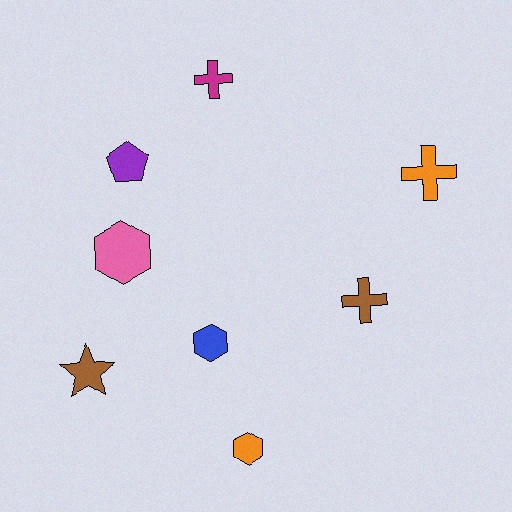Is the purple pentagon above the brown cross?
Yes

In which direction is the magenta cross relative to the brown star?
The magenta cross is above the brown star.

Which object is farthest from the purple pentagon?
The orange hexagon is farthest from the purple pentagon.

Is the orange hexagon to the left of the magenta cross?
No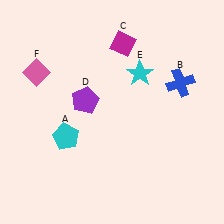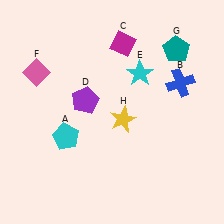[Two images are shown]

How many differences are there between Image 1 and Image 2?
There are 2 differences between the two images.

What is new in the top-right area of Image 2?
A teal pentagon (G) was added in the top-right area of Image 2.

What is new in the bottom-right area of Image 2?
A yellow star (H) was added in the bottom-right area of Image 2.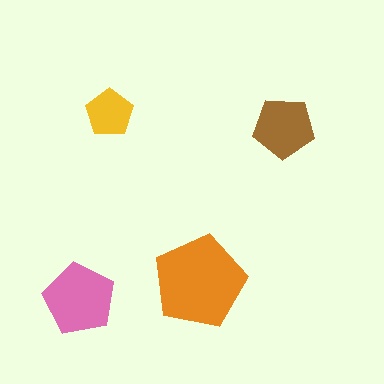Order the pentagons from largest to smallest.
the orange one, the pink one, the brown one, the yellow one.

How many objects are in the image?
There are 4 objects in the image.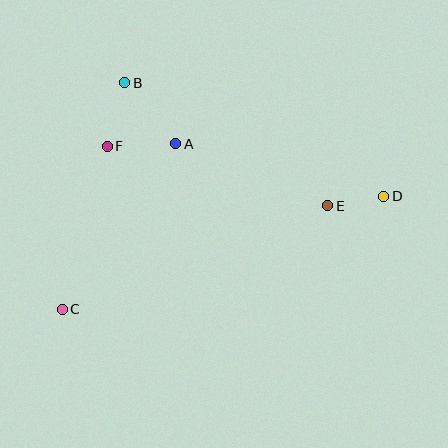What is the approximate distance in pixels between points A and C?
The distance between A and C is approximately 201 pixels.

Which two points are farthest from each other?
Points C and D are farthest from each other.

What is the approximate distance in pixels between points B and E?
The distance between B and E is approximately 238 pixels.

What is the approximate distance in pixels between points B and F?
The distance between B and F is approximately 66 pixels.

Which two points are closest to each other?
Points D and E are closest to each other.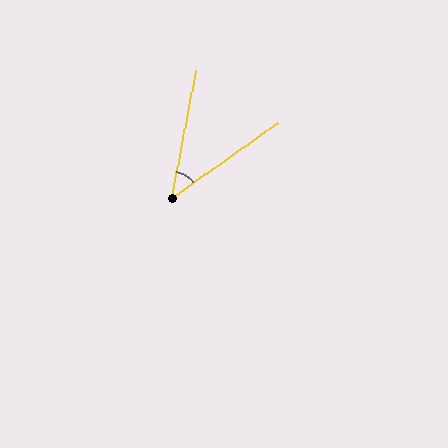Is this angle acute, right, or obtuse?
It is acute.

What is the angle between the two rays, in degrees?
Approximately 44 degrees.